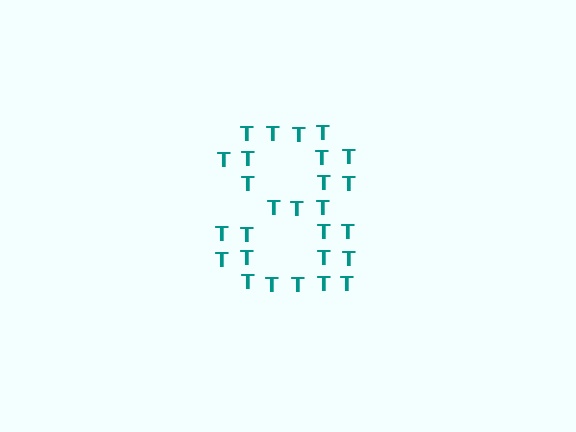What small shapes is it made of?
It is made of small letter T's.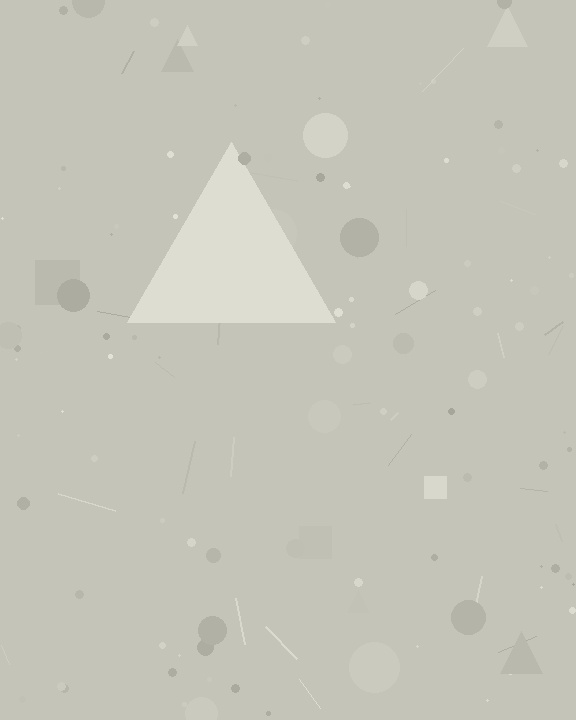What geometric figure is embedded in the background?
A triangle is embedded in the background.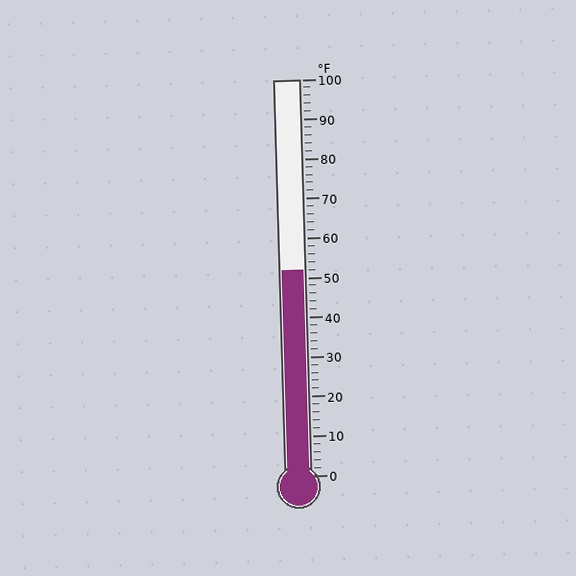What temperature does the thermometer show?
The thermometer shows approximately 52°F.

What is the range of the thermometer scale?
The thermometer scale ranges from 0°F to 100°F.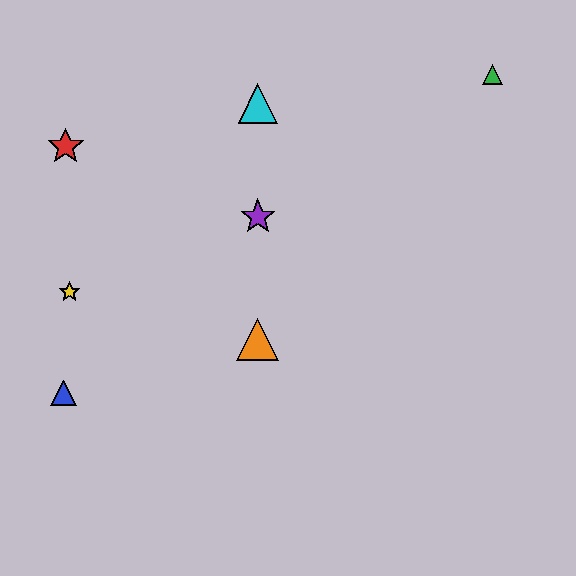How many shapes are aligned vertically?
3 shapes (the purple star, the orange triangle, the cyan triangle) are aligned vertically.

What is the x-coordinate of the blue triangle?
The blue triangle is at x≈64.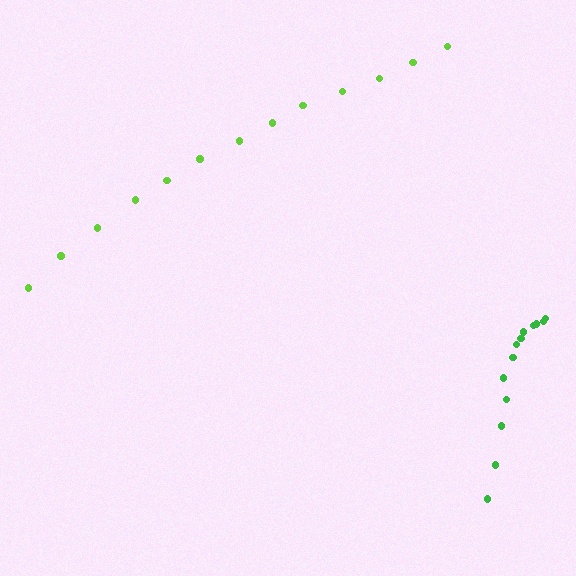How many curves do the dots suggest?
There are 2 distinct paths.